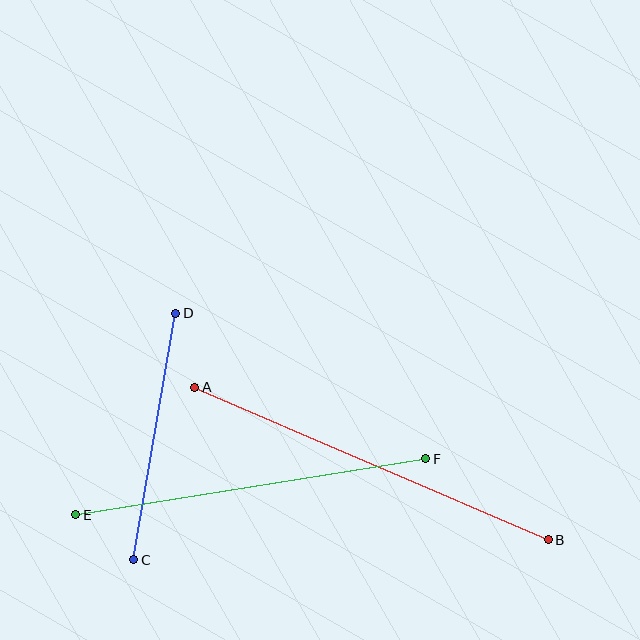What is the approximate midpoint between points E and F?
The midpoint is at approximately (251, 487) pixels.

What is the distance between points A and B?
The distance is approximately 385 pixels.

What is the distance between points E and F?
The distance is approximately 355 pixels.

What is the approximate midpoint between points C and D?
The midpoint is at approximately (155, 436) pixels.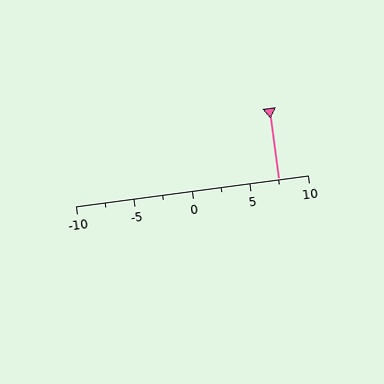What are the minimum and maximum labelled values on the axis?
The axis runs from -10 to 10.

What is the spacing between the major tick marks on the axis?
The major ticks are spaced 5 apart.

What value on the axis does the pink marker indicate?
The marker indicates approximately 7.5.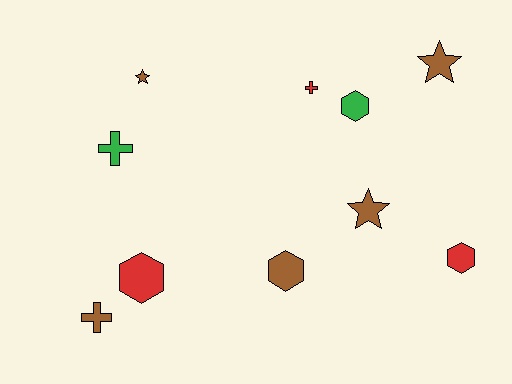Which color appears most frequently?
Brown, with 5 objects.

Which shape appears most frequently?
Hexagon, with 4 objects.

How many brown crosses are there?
There is 1 brown cross.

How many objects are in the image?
There are 10 objects.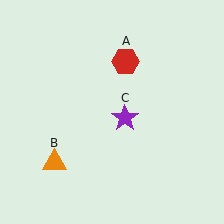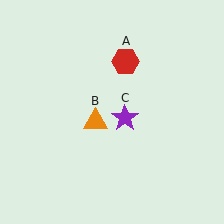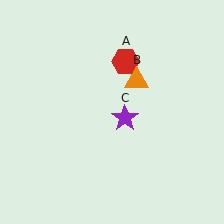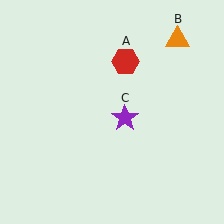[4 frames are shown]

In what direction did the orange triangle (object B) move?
The orange triangle (object B) moved up and to the right.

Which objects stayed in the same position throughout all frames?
Red hexagon (object A) and purple star (object C) remained stationary.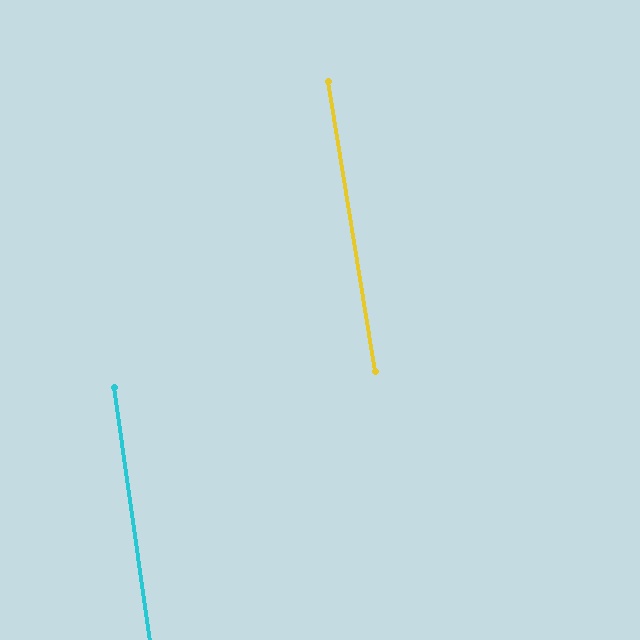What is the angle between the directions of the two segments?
Approximately 1 degree.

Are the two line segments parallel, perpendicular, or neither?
Parallel — their directions differ by only 1.1°.